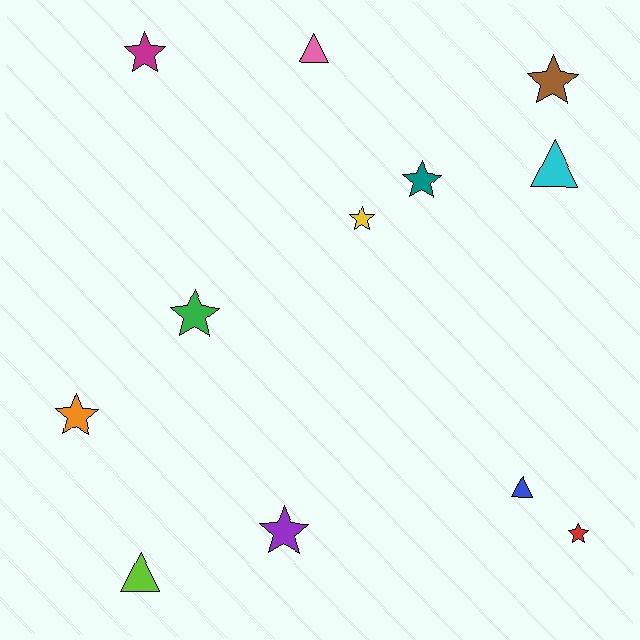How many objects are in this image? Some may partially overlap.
There are 12 objects.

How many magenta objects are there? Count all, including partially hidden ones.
There is 1 magenta object.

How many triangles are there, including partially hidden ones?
There are 4 triangles.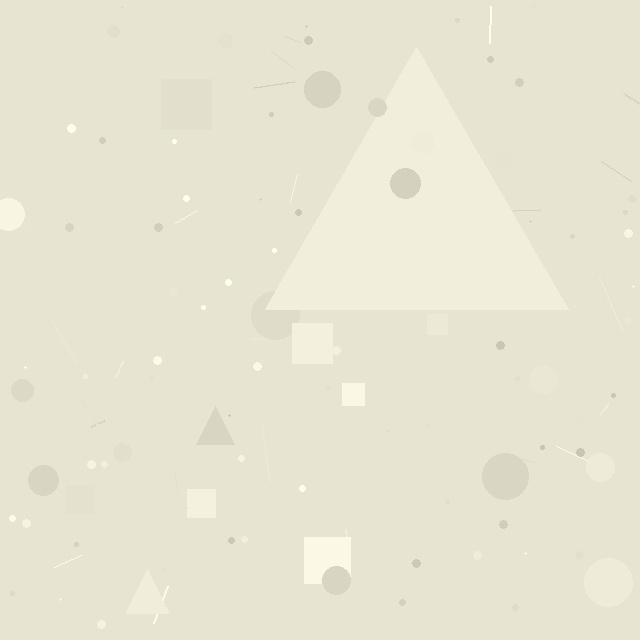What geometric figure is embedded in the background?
A triangle is embedded in the background.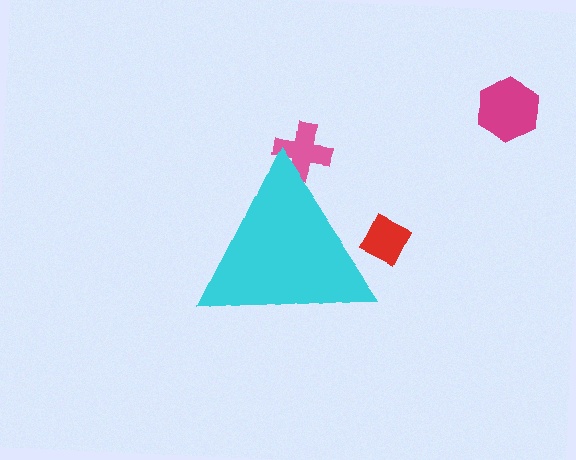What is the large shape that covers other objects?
A cyan triangle.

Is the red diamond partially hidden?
Yes, the red diamond is partially hidden behind the cyan triangle.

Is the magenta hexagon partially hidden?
No, the magenta hexagon is fully visible.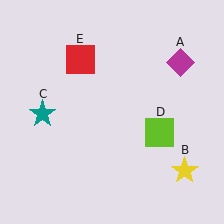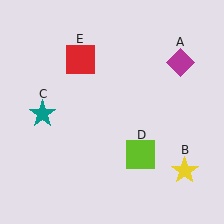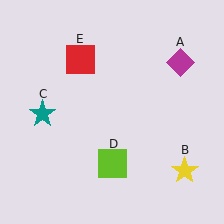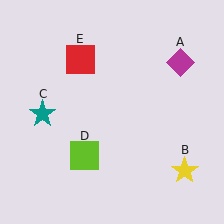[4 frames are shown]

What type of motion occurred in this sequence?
The lime square (object D) rotated clockwise around the center of the scene.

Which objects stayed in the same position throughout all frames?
Magenta diamond (object A) and yellow star (object B) and teal star (object C) and red square (object E) remained stationary.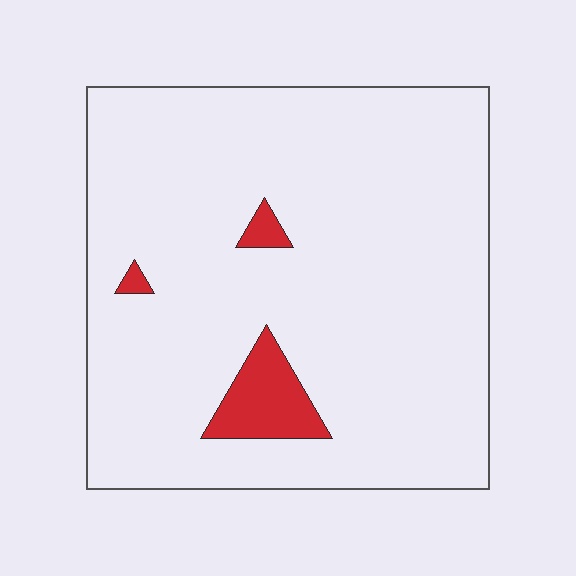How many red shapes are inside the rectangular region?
3.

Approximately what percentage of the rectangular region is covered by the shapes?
Approximately 5%.